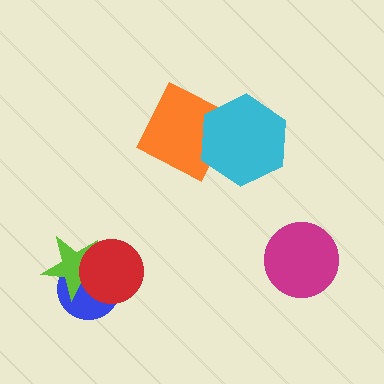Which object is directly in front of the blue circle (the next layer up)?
The lime star is directly in front of the blue circle.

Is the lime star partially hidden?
Yes, it is partially covered by another shape.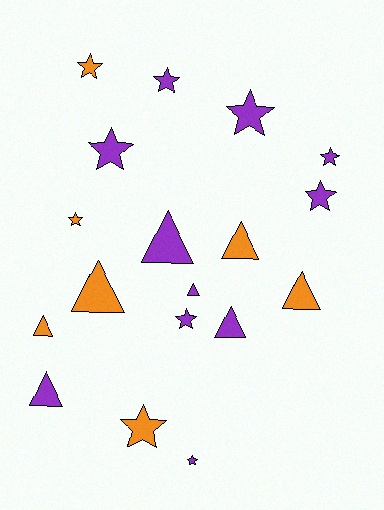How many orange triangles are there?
There are 4 orange triangles.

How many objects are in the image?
There are 18 objects.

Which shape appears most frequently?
Star, with 10 objects.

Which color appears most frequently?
Purple, with 11 objects.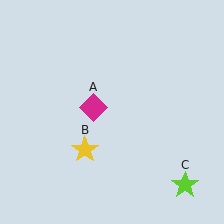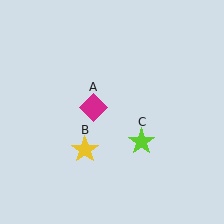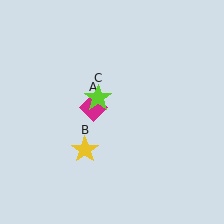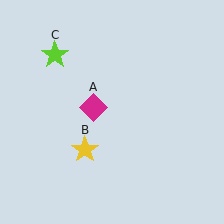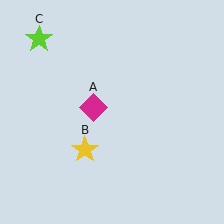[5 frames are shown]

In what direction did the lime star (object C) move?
The lime star (object C) moved up and to the left.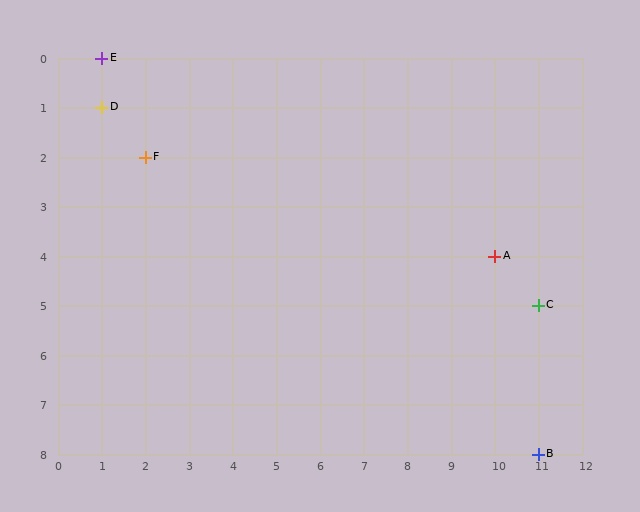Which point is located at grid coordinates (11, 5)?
Point C is at (11, 5).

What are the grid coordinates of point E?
Point E is at grid coordinates (1, 0).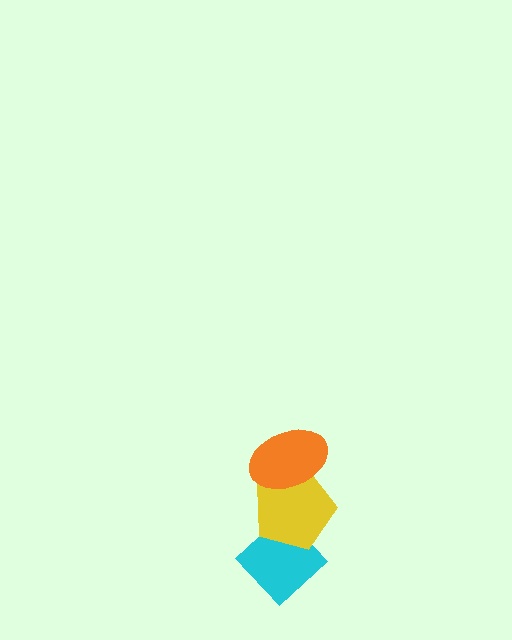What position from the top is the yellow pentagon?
The yellow pentagon is 2nd from the top.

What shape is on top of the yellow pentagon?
The orange ellipse is on top of the yellow pentagon.